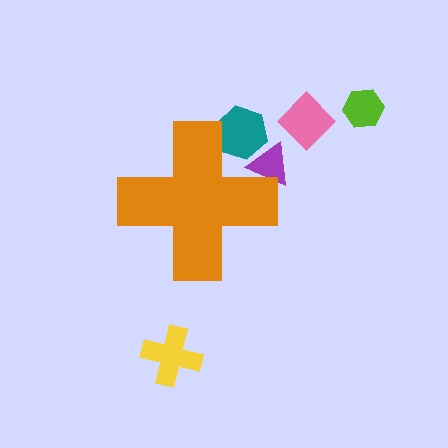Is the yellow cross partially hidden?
No, the yellow cross is fully visible.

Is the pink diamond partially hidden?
No, the pink diamond is fully visible.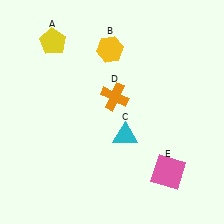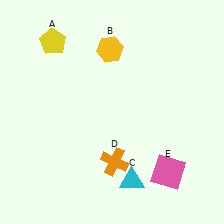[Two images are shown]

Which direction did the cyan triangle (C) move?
The cyan triangle (C) moved down.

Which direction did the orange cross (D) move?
The orange cross (D) moved down.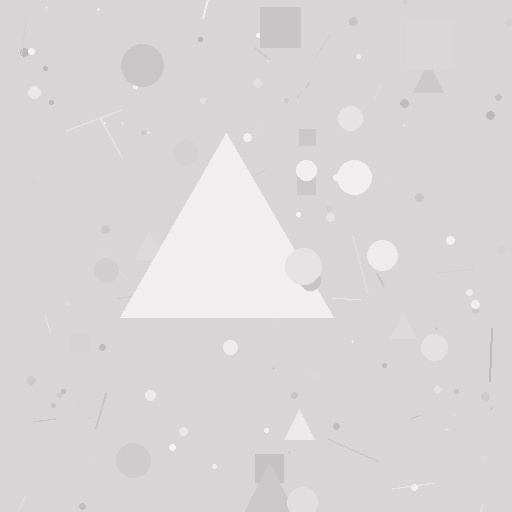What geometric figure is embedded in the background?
A triangle is embedded in the background.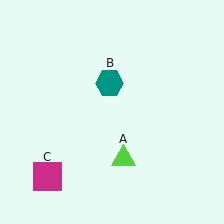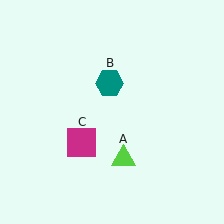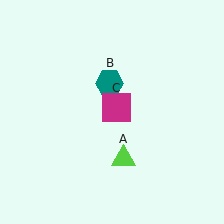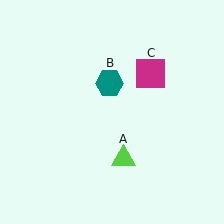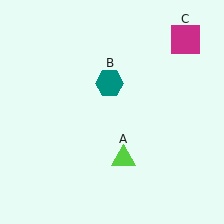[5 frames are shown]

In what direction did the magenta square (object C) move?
The magenta square (object C) moved up and to the right.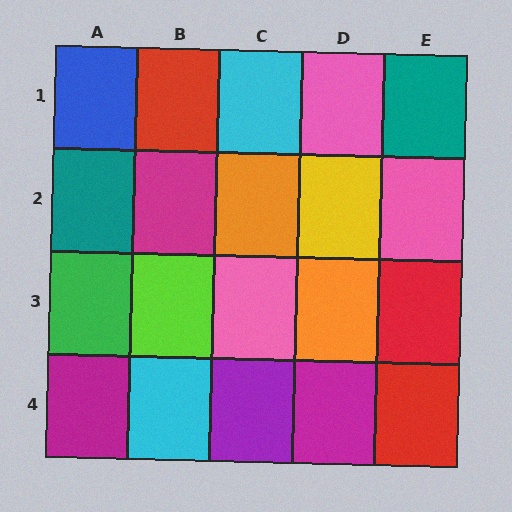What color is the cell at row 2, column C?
Orange.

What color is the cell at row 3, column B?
Lime.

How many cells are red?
3 cells are red.